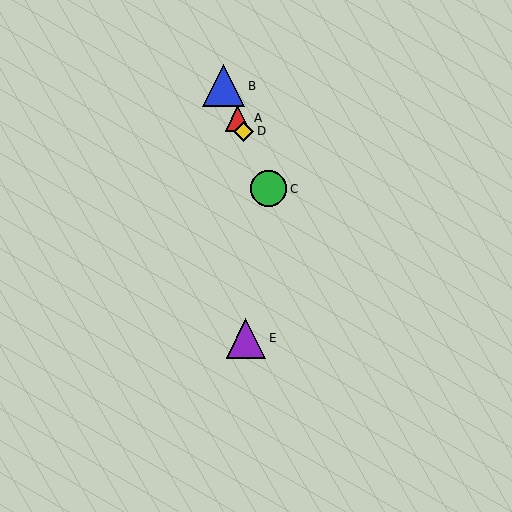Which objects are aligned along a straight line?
Objects A, B, C, D are aligned along a straight line.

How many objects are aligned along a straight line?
4 objects (A, B, C, D) are aligned along a straight line.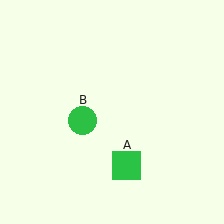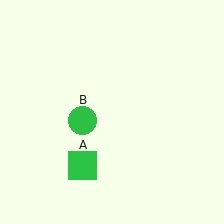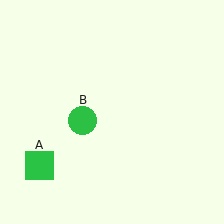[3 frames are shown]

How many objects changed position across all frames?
1 object changed position: green square (object A).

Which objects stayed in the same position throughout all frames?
Green circle (object B) remained stationary.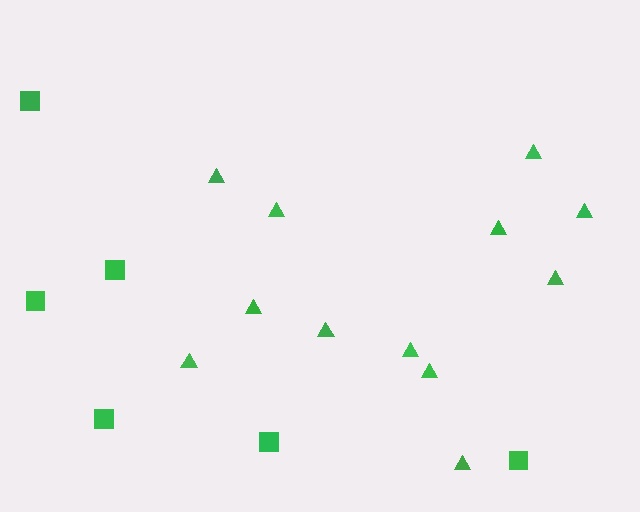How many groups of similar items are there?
There are 2 groups: one group of squares (6) and one group of triangles (12).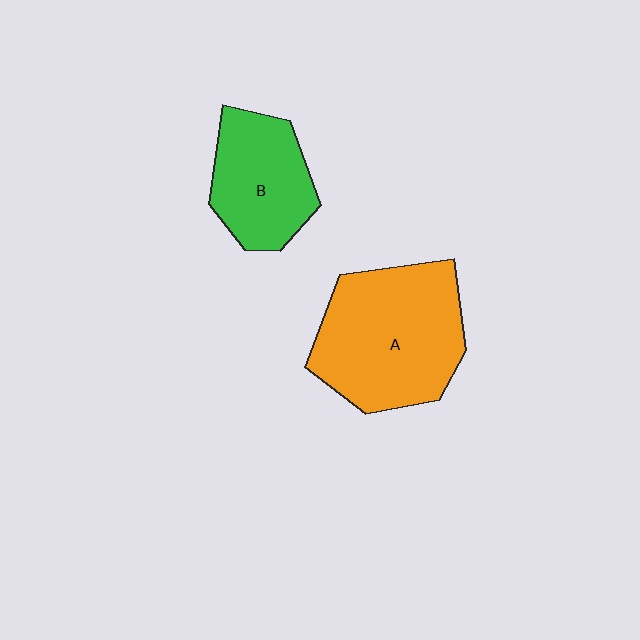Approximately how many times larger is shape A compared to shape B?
Approximately 1.6 times.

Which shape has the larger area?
Shape A (orange).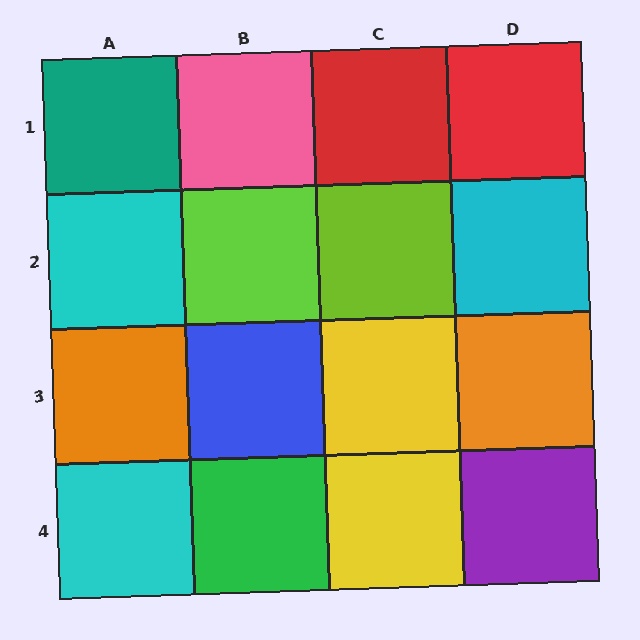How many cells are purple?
1 cell is purple.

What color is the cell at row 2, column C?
Lime.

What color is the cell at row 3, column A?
Orange.